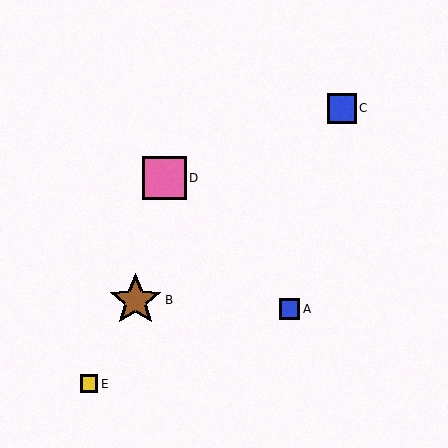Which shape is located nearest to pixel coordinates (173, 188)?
The pink square (labeled D) at (165, 178) is nearest to that location.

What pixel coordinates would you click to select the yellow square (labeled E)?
Click at (89, 384) to select the yellow square E.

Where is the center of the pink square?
The center of the pink square is at (165, 178).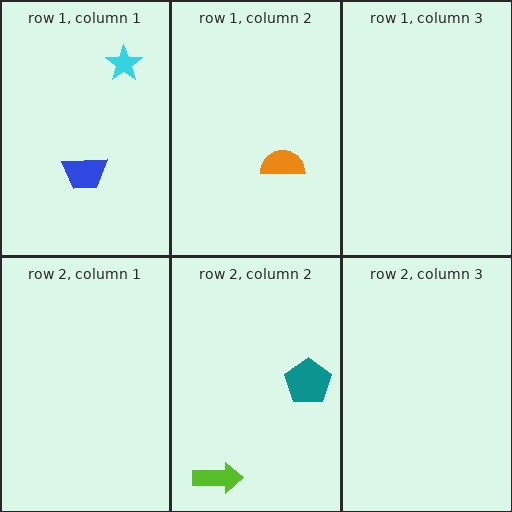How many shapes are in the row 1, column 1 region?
2.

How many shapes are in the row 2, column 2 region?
2.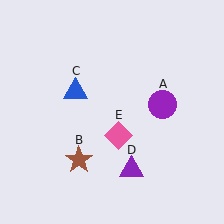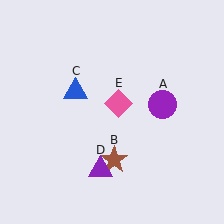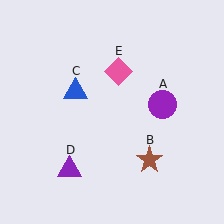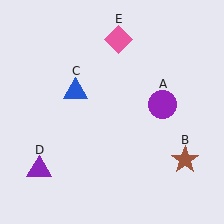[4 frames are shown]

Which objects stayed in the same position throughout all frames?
Purple circle (object A) and blue triangle (object C) remained stationary.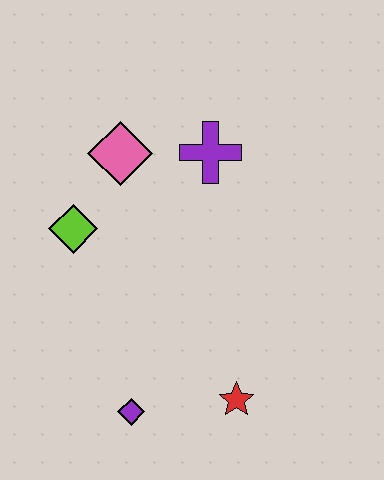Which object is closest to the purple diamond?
The red star is closest to the purple diamond.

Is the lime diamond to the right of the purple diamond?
No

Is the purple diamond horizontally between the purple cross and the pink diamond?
Yes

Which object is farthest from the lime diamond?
The red star is farthest from the lime diamond.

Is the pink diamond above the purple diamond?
Yes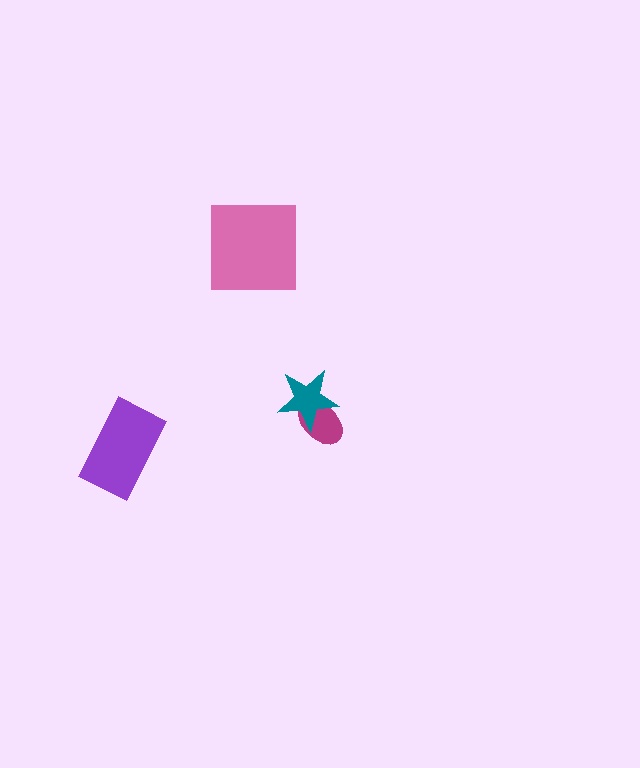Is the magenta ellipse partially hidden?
Yes, it is partially covered by another shape.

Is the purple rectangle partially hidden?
No, no other shape covers it.